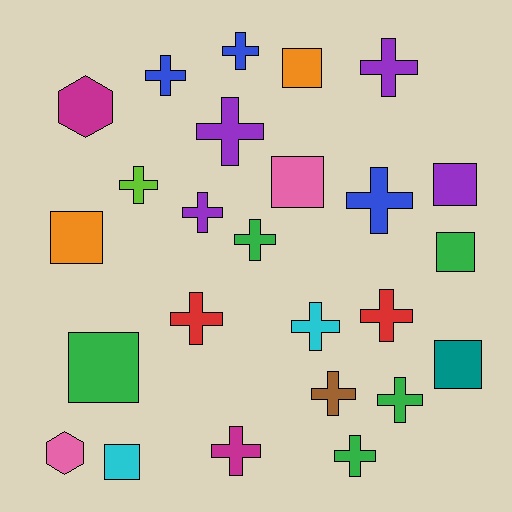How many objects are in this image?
There are 25 objects.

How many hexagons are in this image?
There are 2 hexagons.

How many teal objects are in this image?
There is 1 teal object.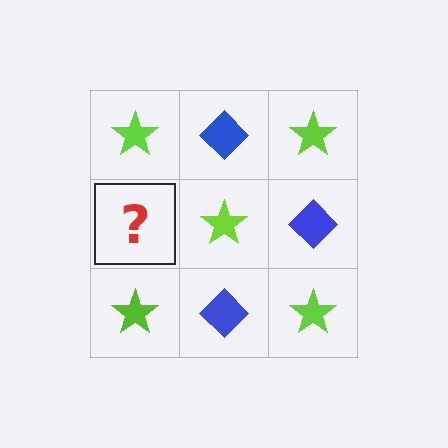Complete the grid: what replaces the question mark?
The question mark should be replaced with a blue diamond.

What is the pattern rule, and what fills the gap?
The rule is that it alternates lime star and blue diamond in a checkerboard pattern. The gap should be filled with a blue diamond.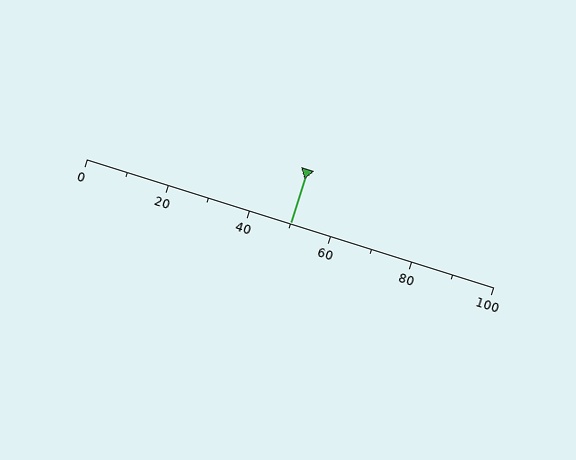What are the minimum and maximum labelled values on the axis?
The axis runs from 0 to 100.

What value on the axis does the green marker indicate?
The marker indicates approximately 50.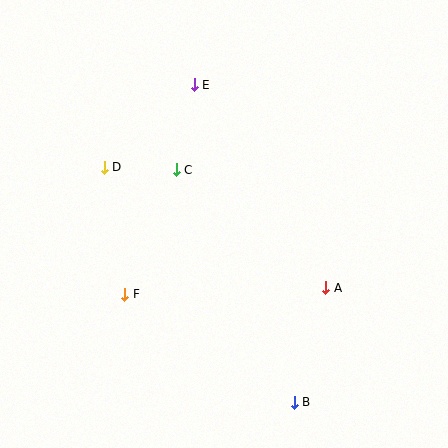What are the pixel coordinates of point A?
Point A is at (326, 288).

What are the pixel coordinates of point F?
Point F is at (125, 294).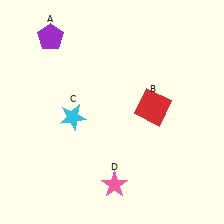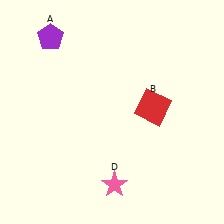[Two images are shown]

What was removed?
The cyan star (C) was removed in Image 2.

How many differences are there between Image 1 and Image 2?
There is 1 difference between the two images.